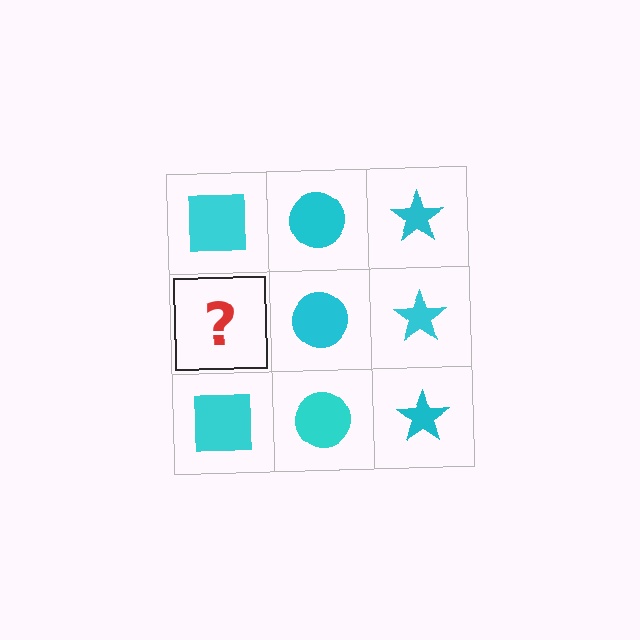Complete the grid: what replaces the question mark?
The question mark should be replaced with a cyan square.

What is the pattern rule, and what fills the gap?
The rule is that each column has a consistent shape. The gap should be filled with a cyan square.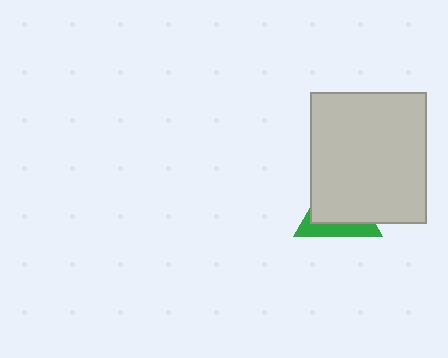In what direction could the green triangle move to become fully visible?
The green triangle could move toward the lower-left. That would shift it out from behind the light gray rectangle entirely.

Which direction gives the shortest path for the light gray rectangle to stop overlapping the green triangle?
Moving toward the upper-right gives the shortest separation.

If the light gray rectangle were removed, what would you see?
You would see the complete green triangle.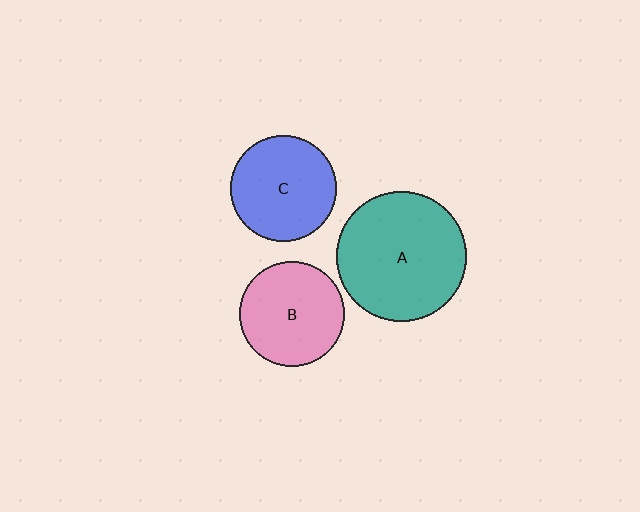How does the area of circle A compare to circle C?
Approximately 1.5 times.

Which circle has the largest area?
Circle A (teal).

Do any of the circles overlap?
No, none of the circles overlap.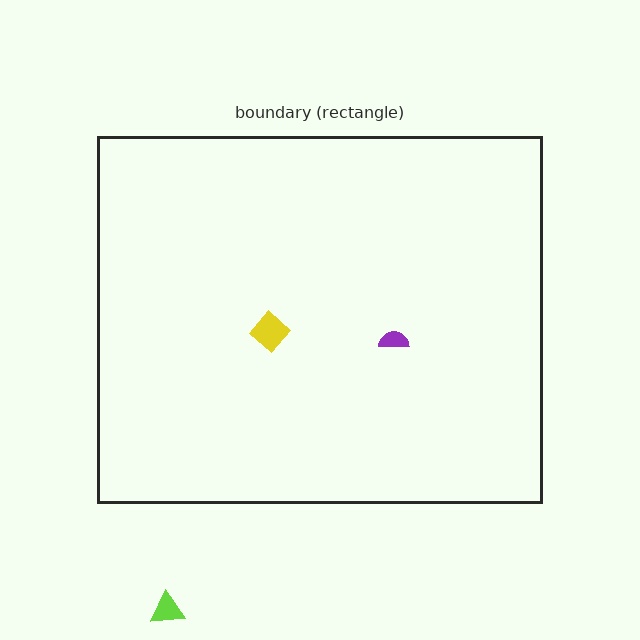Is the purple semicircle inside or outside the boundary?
Inside.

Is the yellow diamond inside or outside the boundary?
Inside.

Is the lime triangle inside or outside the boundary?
Outside.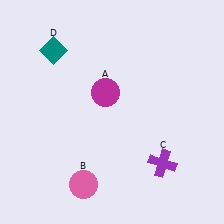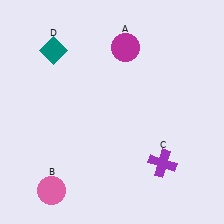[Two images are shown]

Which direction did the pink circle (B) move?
The pink circle (B) moved left.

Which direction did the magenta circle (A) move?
The magenta circle (A) moved up.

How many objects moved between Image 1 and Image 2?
2 objects moved between the two images.